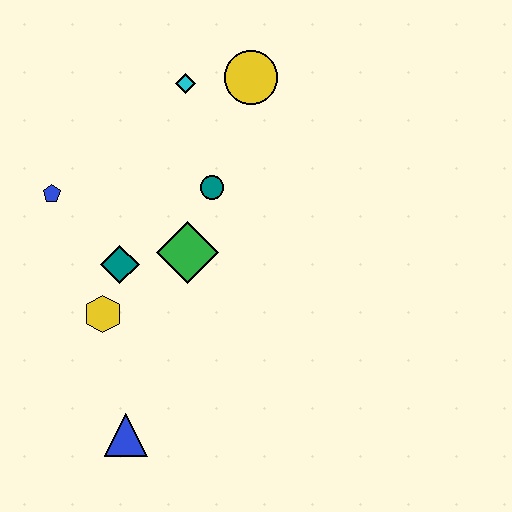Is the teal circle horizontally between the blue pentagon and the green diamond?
No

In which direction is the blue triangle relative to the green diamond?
The blue triangle is below the green diamond.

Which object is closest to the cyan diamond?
The yellow circle is closest to the cyan diamond.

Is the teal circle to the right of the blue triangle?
Yes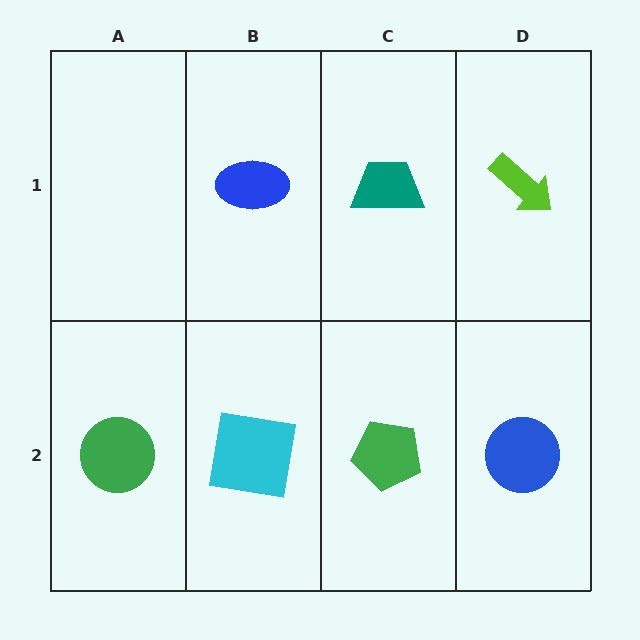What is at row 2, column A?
A green circle.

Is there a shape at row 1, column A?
No, that cell is empty.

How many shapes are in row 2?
4 shapes.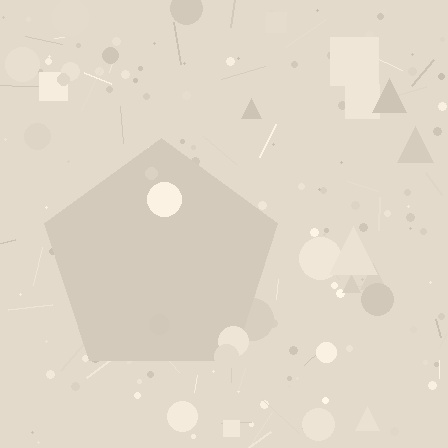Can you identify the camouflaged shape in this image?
The camouflaged shape is a pentagon.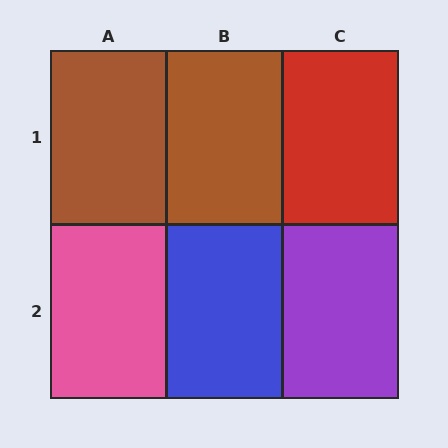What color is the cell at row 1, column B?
Brown.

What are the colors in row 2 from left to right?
Pink, blue, purple.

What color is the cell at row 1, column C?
Red.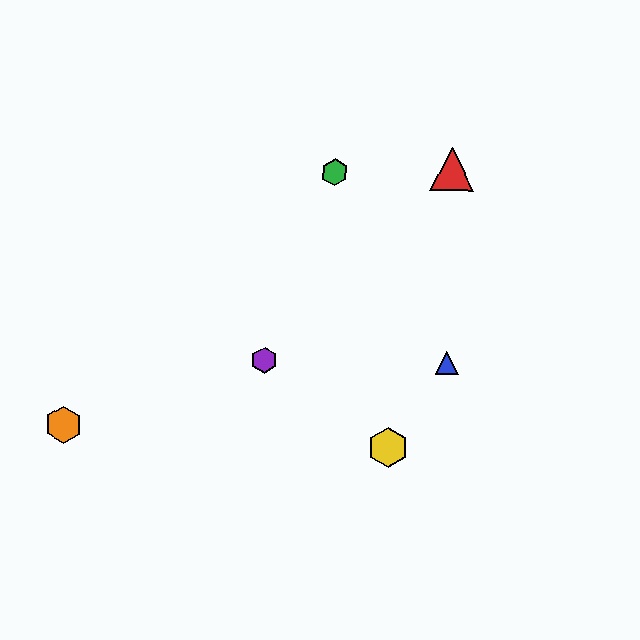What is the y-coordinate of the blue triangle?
The blue triangle is at y≈364.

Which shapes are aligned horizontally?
The blue triangle, the purple hexagon are aligned horizontally.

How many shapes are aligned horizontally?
2 shapes (the blue triangle, the purple hexagon) are aligned horizontally.